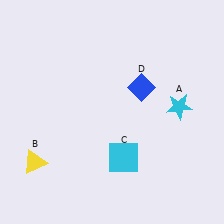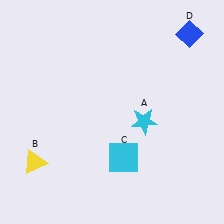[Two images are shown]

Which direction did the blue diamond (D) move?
The blue diamond (D) moved up.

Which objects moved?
The objects that moved are: the cyan star (A), the blue diamond (D).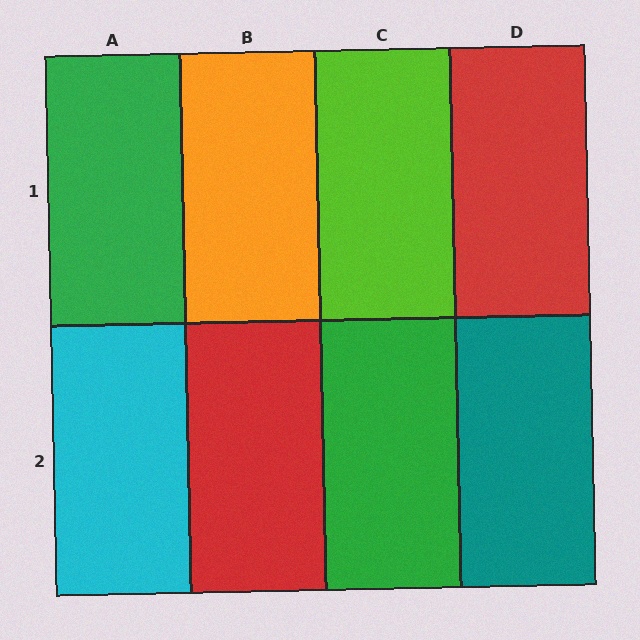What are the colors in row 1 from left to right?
Green, orange, lime, red.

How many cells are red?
2 cells are red.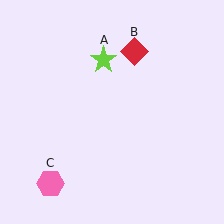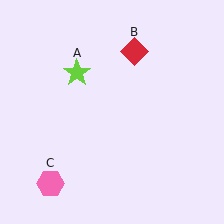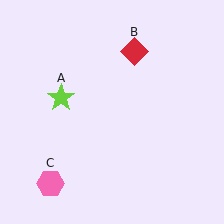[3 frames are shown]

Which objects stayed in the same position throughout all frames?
Red diamond (object B) and pink hexagon (object C) remained stationary.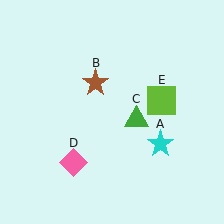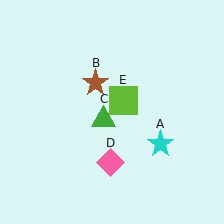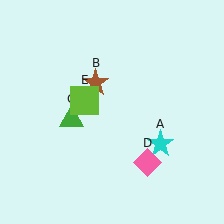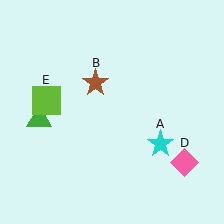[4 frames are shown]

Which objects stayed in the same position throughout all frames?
Cyan star (object A) and brown star (object B) remained stationary.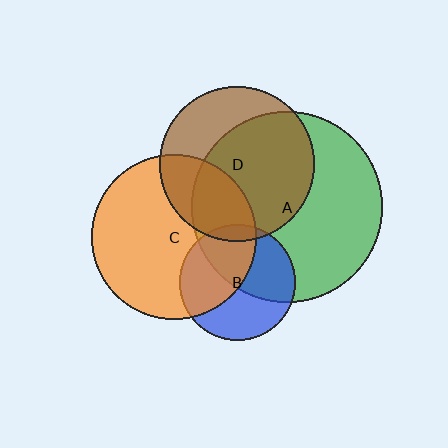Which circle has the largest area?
Circle A (green).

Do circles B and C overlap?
Yes.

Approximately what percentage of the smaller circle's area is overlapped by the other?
Approximately 45%.